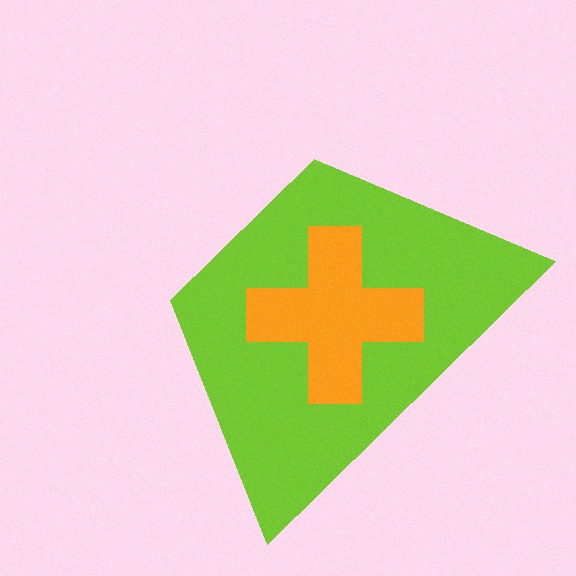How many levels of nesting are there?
2.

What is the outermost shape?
The lime trapezoid.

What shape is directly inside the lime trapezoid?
The orange cross.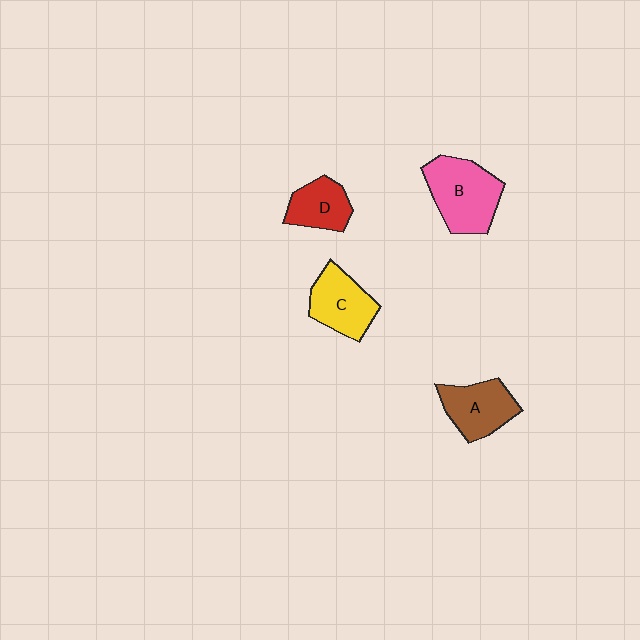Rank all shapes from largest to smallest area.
From largest to smallest: B (pink), C (yellow), A (brown), D (red).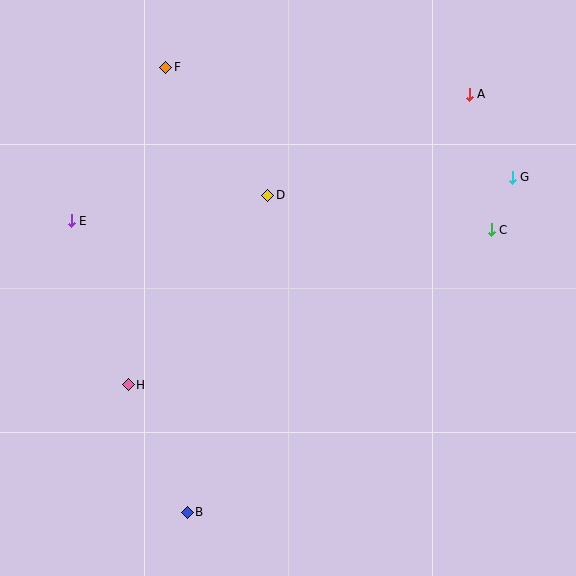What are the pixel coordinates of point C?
Point C is at (491, 230).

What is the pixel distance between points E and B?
The distance between E and B is 314 pixels.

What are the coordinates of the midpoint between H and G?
The midpoint between H and G is at (320, 281).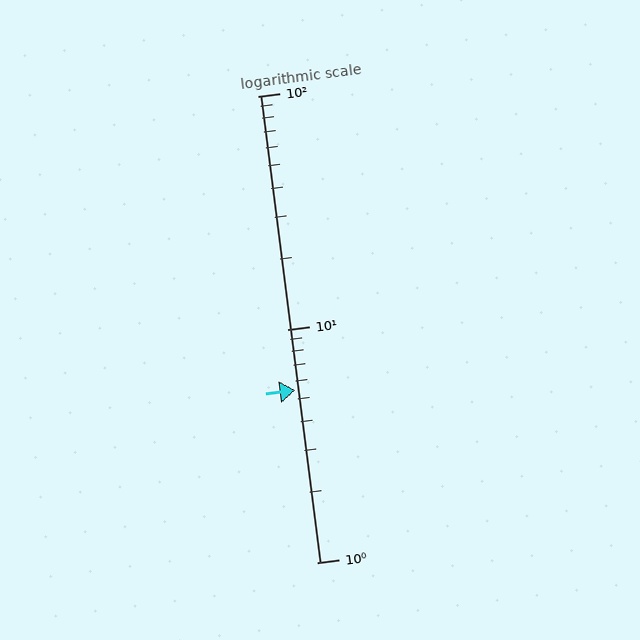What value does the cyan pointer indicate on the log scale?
The pointer indicates approximately 5.5.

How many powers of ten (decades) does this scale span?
The scale spans 2 decades, from 1 to 100.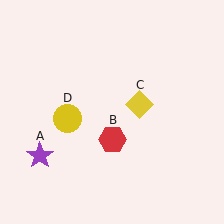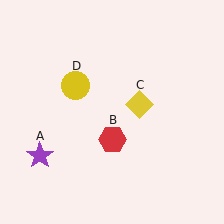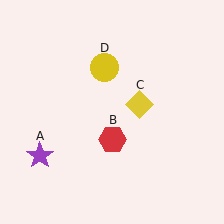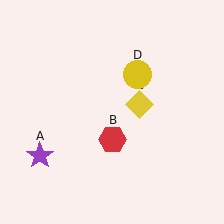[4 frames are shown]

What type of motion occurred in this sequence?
The yellow circle (object D) rotated clockwise around the center of the scene.